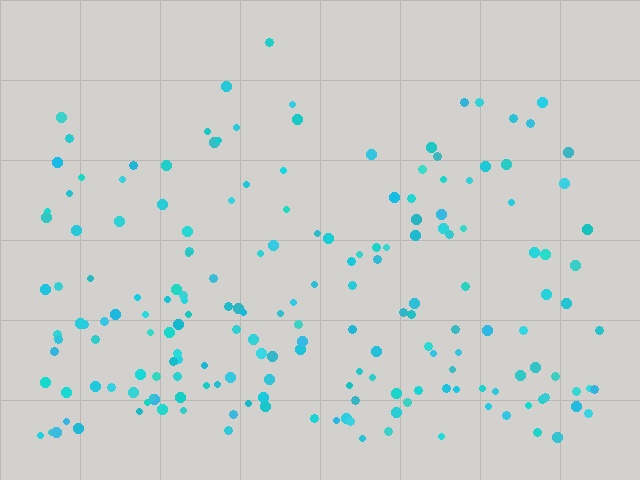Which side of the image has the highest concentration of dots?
The bottom.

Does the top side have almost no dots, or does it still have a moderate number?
Still a moderate number, just noticeably fewer than the bottom.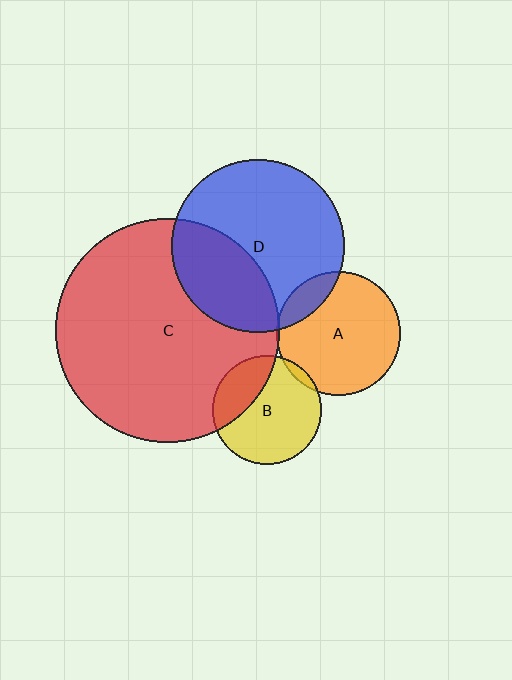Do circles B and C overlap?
Yes.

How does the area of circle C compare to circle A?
Approximately 3.3 times.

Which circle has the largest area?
Circle C (red).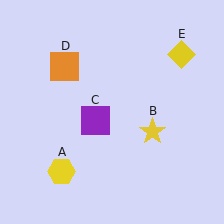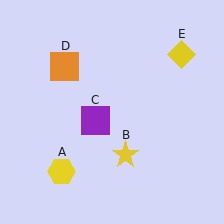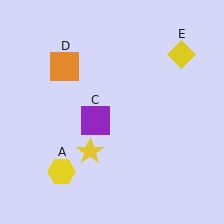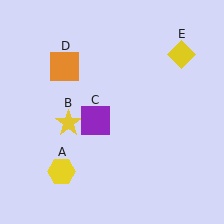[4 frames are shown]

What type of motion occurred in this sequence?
The yellow star (object B) rotated clockwise around the center of the scene.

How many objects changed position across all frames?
1 object changed position: yellow star (object B).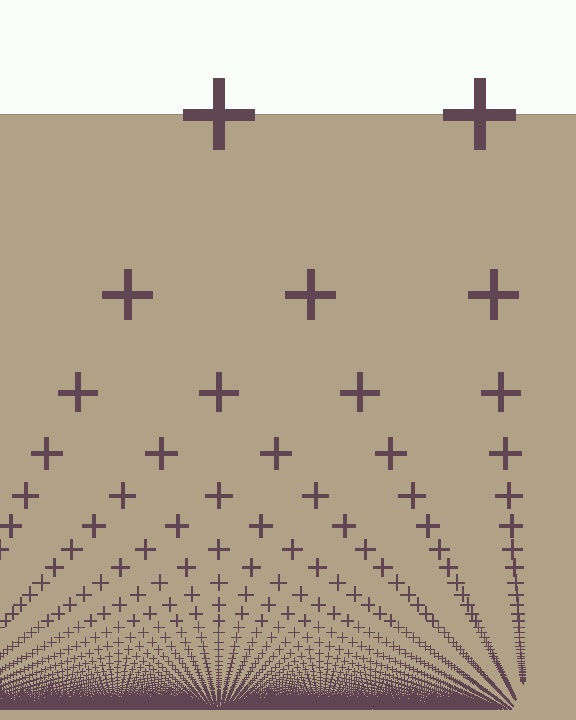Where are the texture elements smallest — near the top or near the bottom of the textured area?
Near the bottom.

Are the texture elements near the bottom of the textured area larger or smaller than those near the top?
Smaller. The gradient is inverted — elements near the bottom are smaller and denser.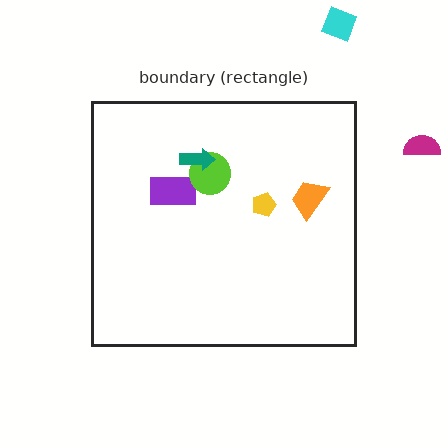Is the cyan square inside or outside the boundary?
Outside.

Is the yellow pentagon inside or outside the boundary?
Inside.